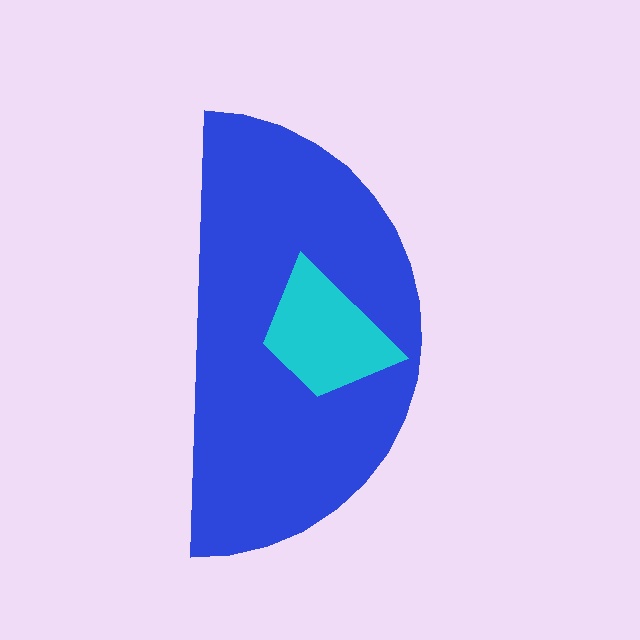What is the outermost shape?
The blue semicircle.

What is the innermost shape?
The cyan trapezoid.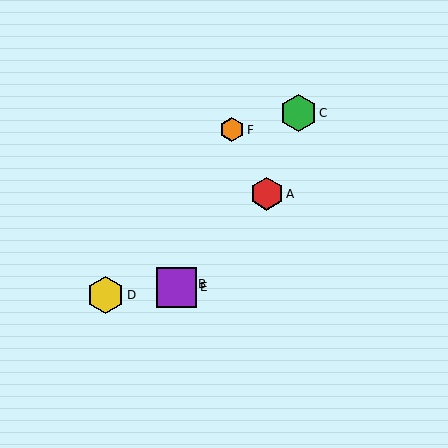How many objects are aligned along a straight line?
3 objects (A, B, E) are aligned along a straight line.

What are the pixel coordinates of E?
Object E is at (176, 287).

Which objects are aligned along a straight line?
Objects A, B, E are aligned along a straight line.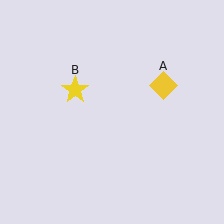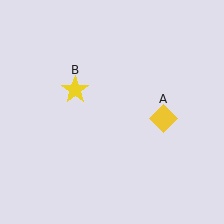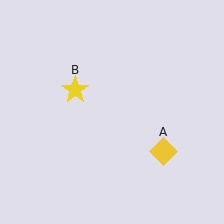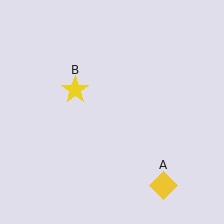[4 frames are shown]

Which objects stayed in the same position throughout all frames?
Yellow star (object B) remained stationary.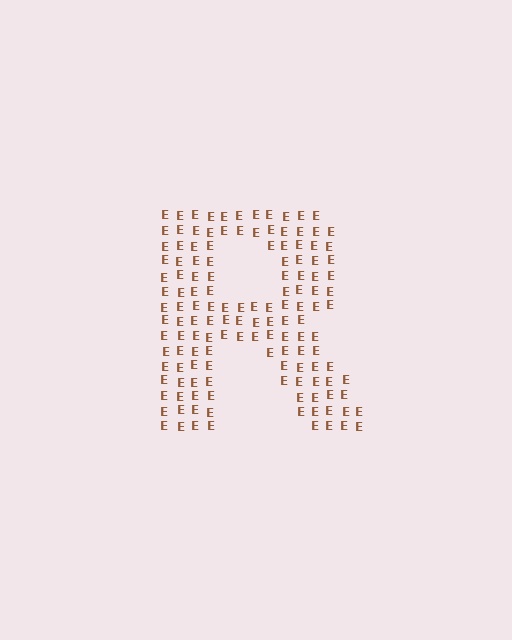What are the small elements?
The small elements are letter E's.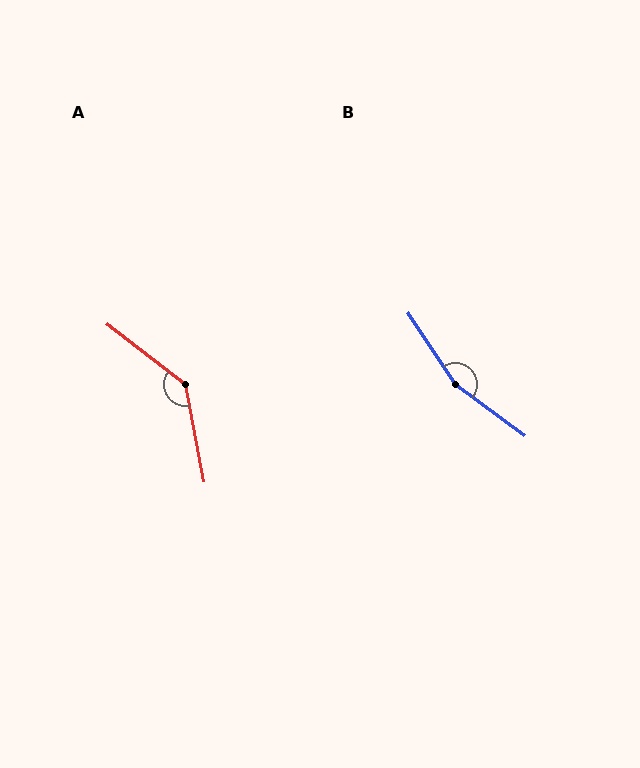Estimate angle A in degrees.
Approximately 138 degrees.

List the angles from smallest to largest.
A (138°), B (160°).